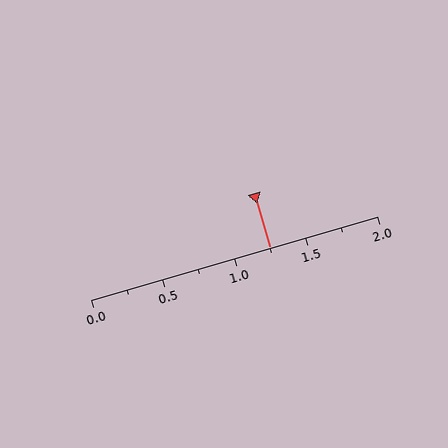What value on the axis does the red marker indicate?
The marker indicates approximately 1.25.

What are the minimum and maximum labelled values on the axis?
The axis runs from 0.0 to 2.0.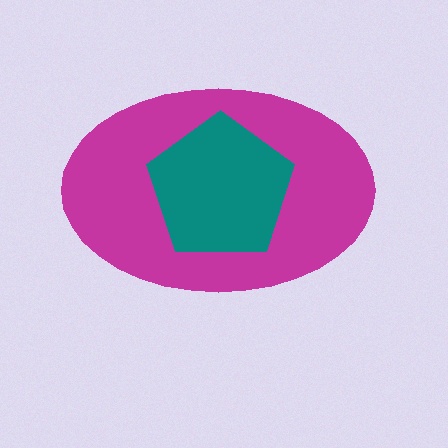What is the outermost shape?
The magenta ellipse.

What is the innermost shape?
The teal pentagon.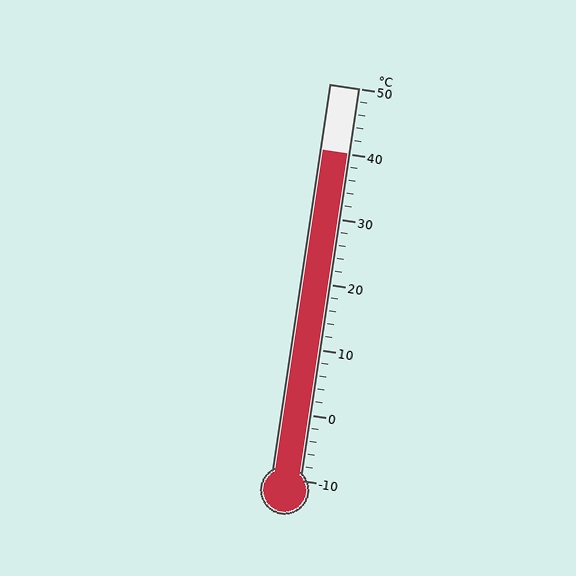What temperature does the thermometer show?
The thermometer shows approximately 40°C.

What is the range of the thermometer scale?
The thermometer scale ranges from -10°C to 50°C.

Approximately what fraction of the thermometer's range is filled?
The thermometer is filled to approximately 85% of its range.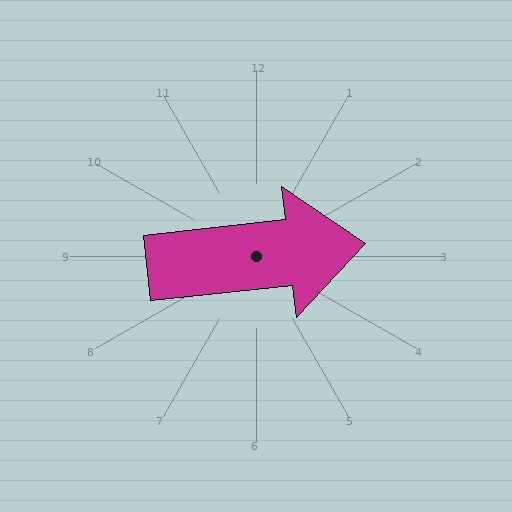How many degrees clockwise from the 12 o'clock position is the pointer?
Approximately 84 degrees.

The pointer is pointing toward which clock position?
Roughly 3 o'clock.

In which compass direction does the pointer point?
East.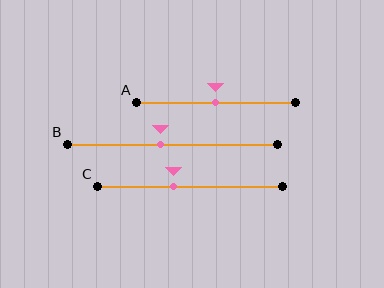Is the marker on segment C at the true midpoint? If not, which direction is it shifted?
No, the marker on segment C is shifted to the left by about 9% of the segment length.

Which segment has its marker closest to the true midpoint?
Segment A has its marker closest to the true midpoint.